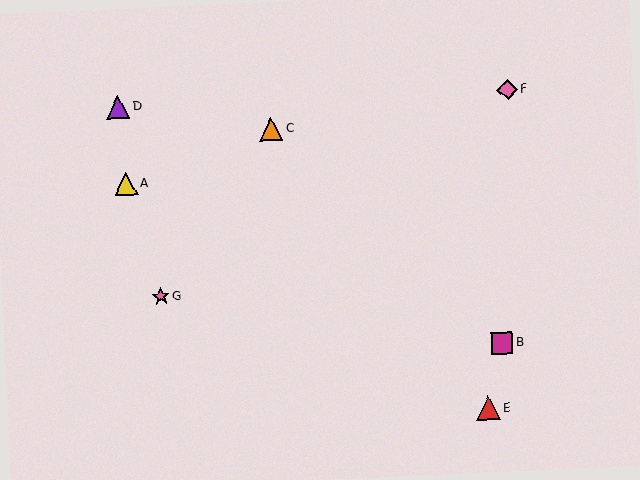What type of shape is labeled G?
Shape G is a pink star.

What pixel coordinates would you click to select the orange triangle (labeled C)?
Click at (271, 129) to select the orange triangle C.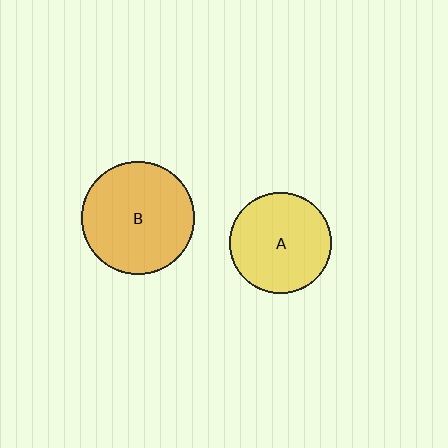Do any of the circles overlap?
No, none of the circles overlap.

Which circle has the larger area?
Circle B (orange).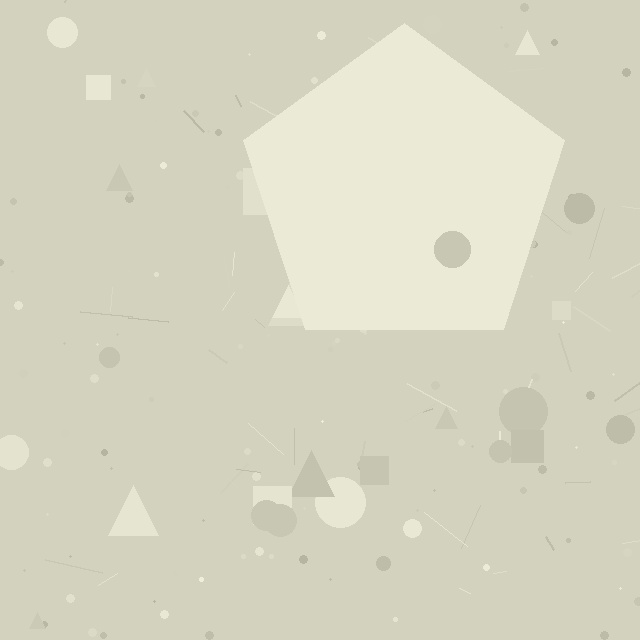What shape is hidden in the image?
A pentagon is hidden in the image.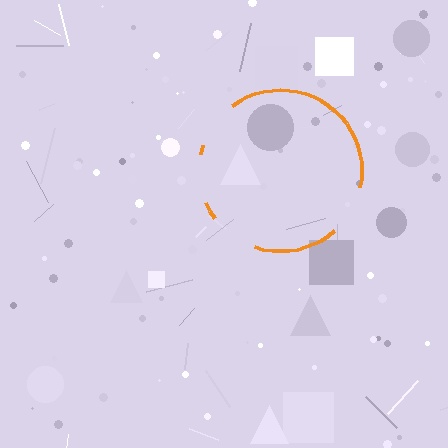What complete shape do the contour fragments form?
The contour fragments form a circle.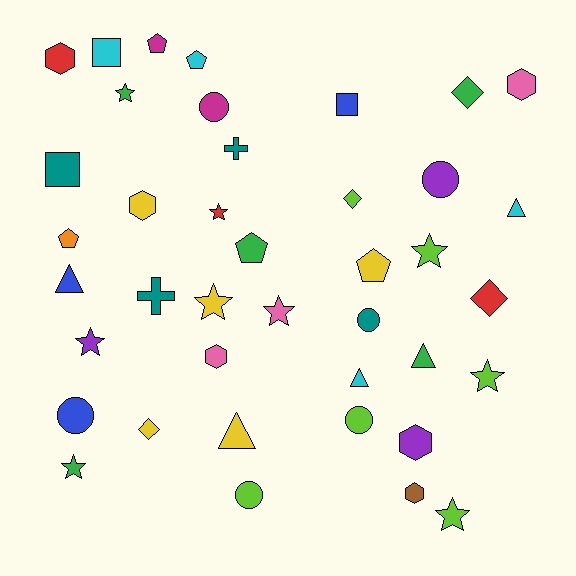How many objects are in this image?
There are 40 objects.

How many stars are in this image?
There are 9 stars.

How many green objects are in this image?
There are 5 green objects.